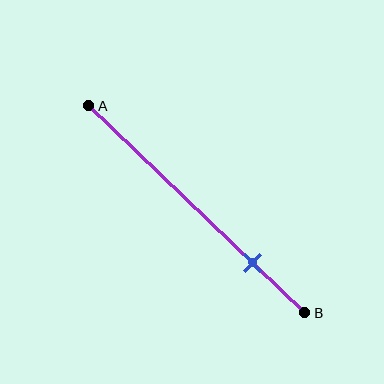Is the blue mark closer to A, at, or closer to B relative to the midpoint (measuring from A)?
The blue mark is closer to point B than the midpoint of segment AB.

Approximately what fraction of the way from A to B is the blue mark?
The blue mark is approximately 75% of the way from A to B.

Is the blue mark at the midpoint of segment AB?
No, the mark is at about 75% from A, not at the 50% midpoint.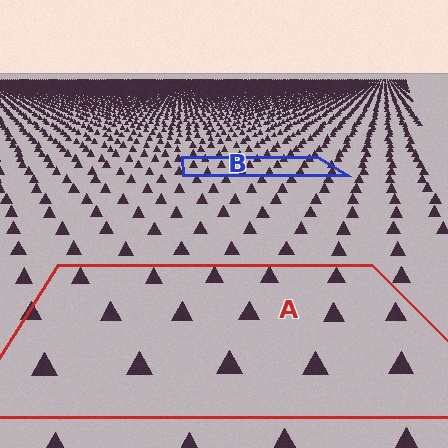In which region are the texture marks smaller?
The texture marks are smaller in region B, because it is farther away.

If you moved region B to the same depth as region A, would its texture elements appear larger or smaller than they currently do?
They would appear larger. At a closer depth, the same texture elements are projected at a bigger on-screen size.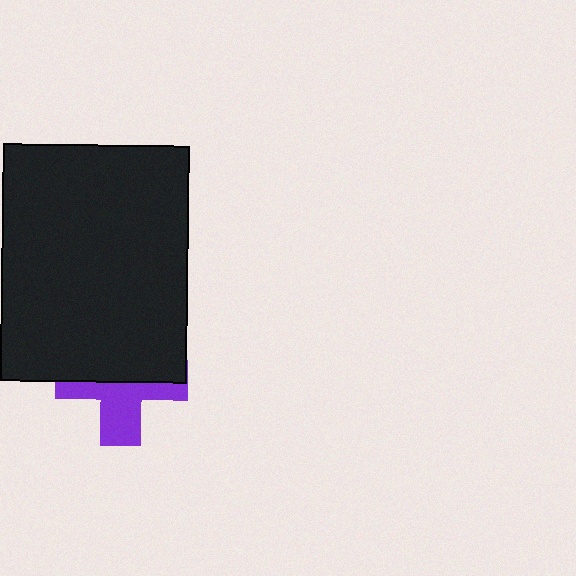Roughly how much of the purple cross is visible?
A small part of it is visible (roughly 45%).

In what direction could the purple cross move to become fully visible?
The purple cross could move down. That would shift it out from behind the black rectangle entirely.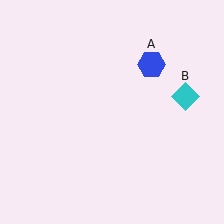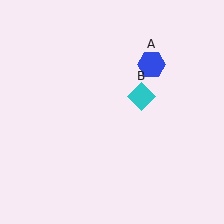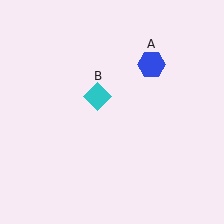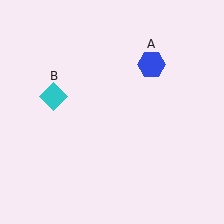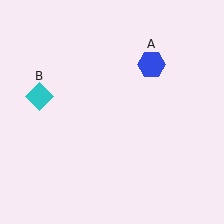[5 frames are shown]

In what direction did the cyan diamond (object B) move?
The cyan diamond (object B) moved left.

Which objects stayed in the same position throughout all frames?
Blue hexagon (object A) remained stationary.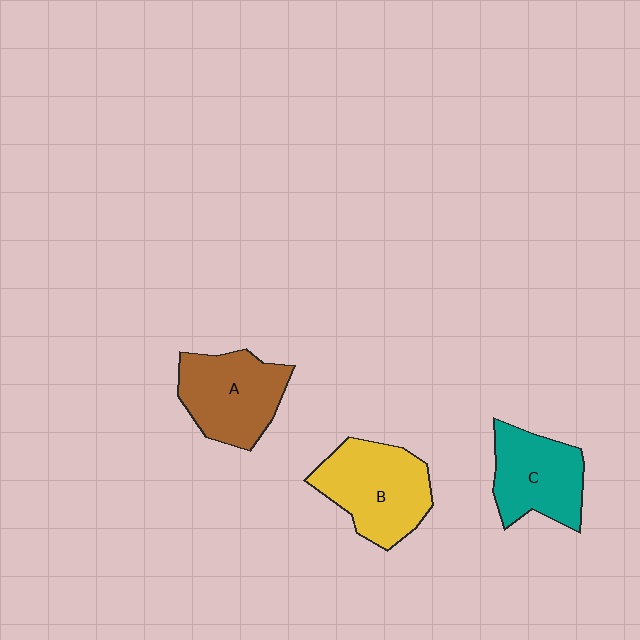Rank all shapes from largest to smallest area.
From largest to smallest: B (yellow), A (brown), C (teal).